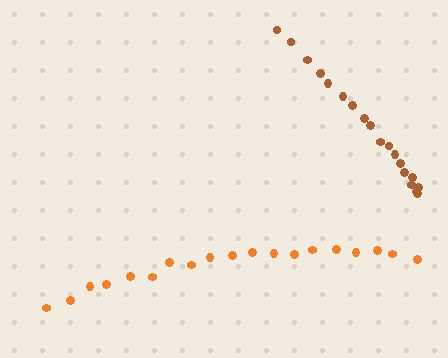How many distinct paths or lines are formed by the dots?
There are 2 distinct paths.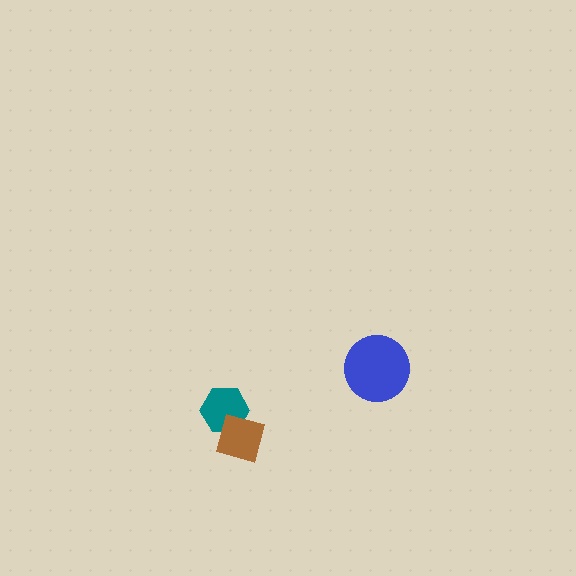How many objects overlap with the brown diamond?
1 object overlaps with the brown diamond.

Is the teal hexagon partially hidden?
Yes, it is partially covered by another shape.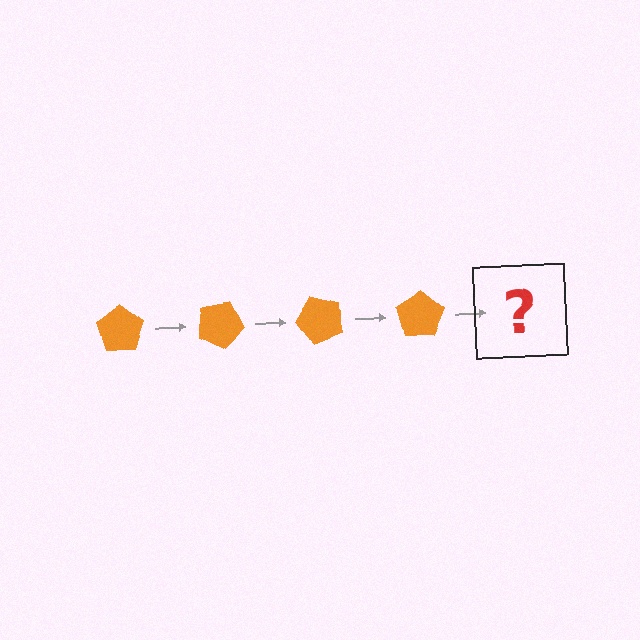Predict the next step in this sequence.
The next step is an orange pentagon rotated 100 degrees.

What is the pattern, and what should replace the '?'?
The pattern is that the pentagon rotates 25 degrees each step. The '?' should be an orange pentagon rotated 100 degrees.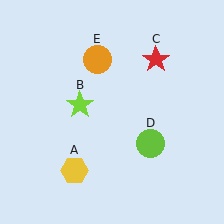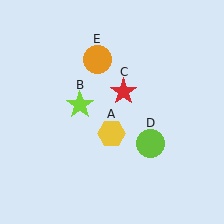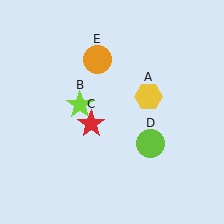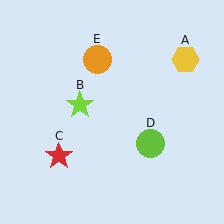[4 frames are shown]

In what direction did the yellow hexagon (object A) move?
The yellow hexagon (object A) moved up and to the right.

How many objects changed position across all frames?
2 objects changed position: yellow hexagon (object A), red star (object C).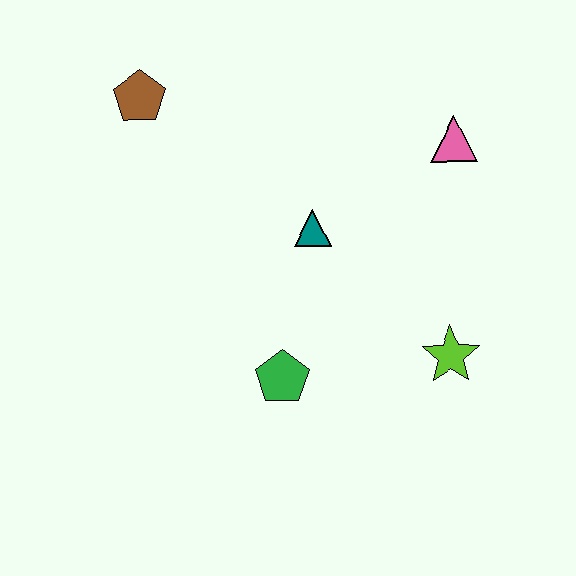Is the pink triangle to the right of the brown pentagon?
Yes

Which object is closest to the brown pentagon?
The teal triangle is closest to the brown pentagon.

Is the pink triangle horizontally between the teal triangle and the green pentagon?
No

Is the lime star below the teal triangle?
Yes